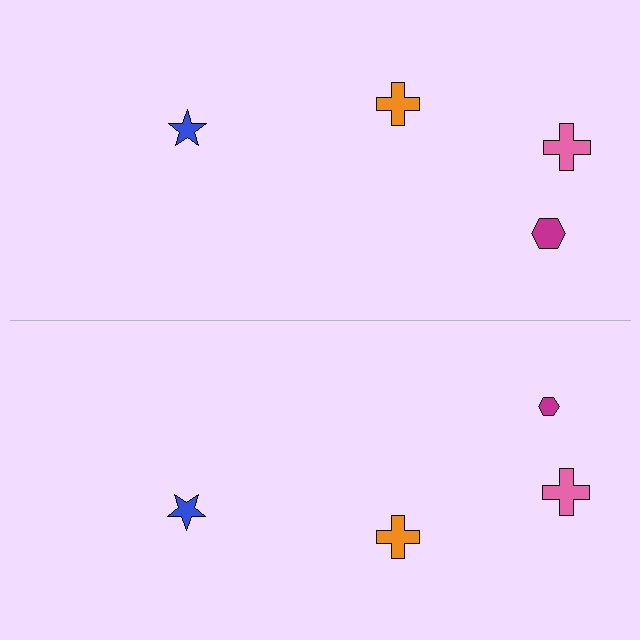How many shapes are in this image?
There are 8 shapes in this image.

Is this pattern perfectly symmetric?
No, the pattern is not perfectly symmetric. The magenta hexagon on the bottom side has a different size than its mirror counterpart.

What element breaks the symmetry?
The magenta hexagon on the bottom side has a different size than its mirror counterpart.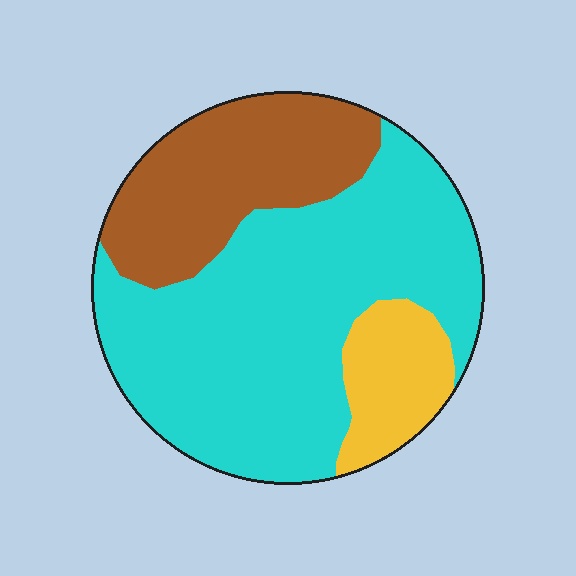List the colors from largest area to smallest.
From largest to smallest: cyan, brown, yellow.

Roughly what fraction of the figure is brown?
Brown covers 27% of the figure.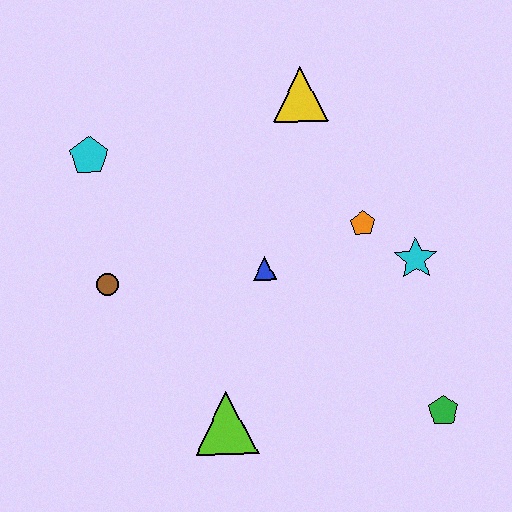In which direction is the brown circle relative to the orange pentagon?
The brown circle is to the left of the orange pentagon.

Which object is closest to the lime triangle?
The blue triangle is closest to the lime triangle.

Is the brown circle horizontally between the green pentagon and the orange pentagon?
No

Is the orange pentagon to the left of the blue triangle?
No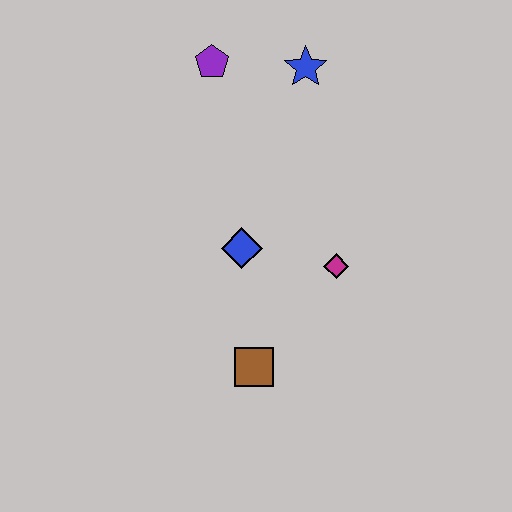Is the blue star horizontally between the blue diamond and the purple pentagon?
No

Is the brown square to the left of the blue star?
Yes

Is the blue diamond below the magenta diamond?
No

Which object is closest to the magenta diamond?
The blue diamond is closest to the magenta diamond.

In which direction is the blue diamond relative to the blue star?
The blue diamond is below the blue star.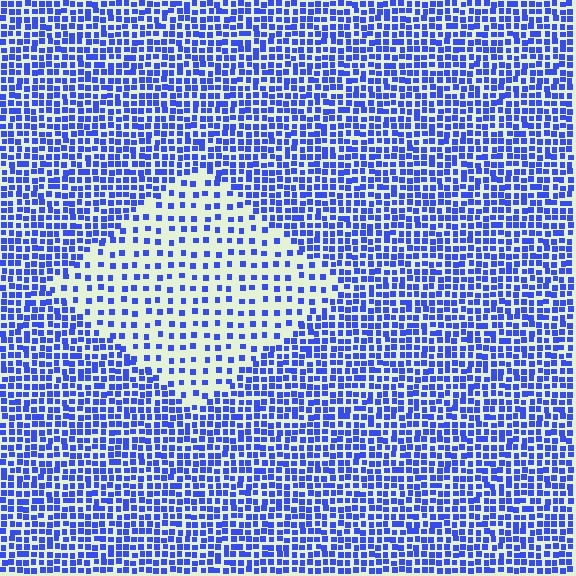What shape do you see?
I see a diamond.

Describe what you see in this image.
The image contains small blue elements arranged at two different densities. A diamond-shaped region is visible where the elements are less densely packed than the surrounding area.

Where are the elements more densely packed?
The elements are more densely packed outside the diamond boundary.